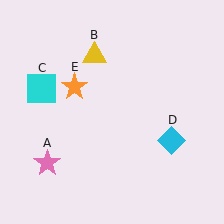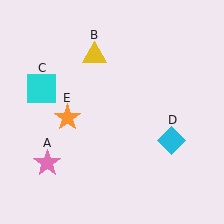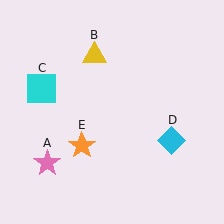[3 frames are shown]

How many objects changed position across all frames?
1 object changed position: orange star (object E).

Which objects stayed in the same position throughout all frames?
Pink star (object A) and yellow triangle (object B) and cyan square (object C) and cyan diamond (object D) remained stationary.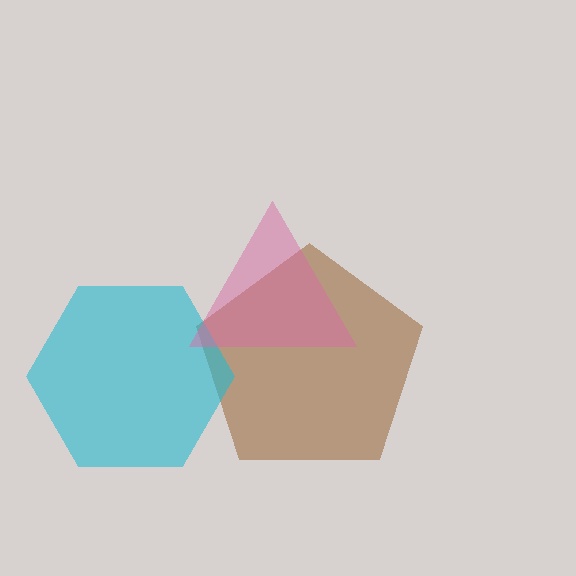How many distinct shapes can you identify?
There are 3 distinct shapes: a brown pentagon, a cyan hexagon, a pink triangle.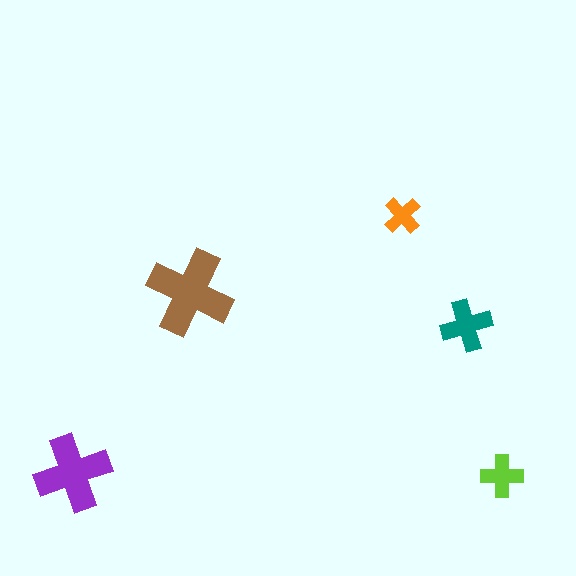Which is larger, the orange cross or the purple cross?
The purple one.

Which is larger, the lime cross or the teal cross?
The teal one.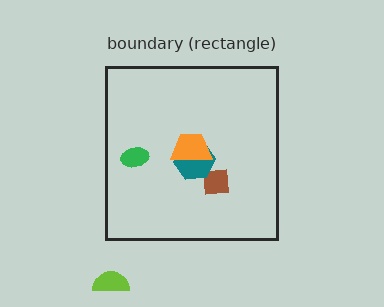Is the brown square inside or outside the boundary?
Inside.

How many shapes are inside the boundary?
4 inside, 1 outside.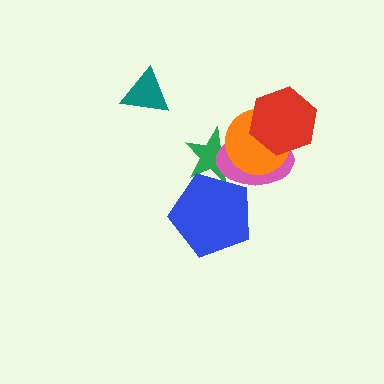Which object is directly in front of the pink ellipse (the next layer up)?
The orange circle is directly in front of the pink ellipse.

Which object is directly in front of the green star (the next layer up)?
The pink ellipse is directly in front of the green star.